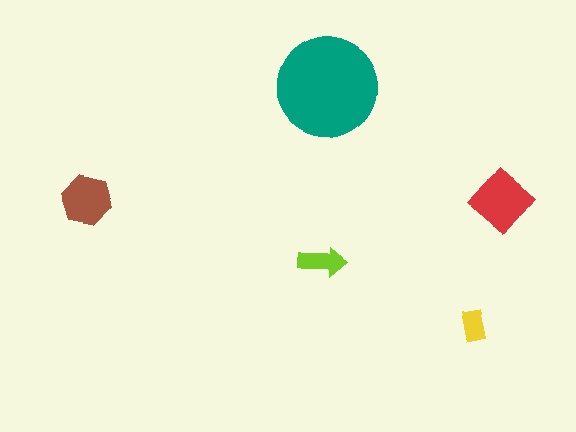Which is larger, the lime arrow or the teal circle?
The teal circle.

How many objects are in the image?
There are 5 objects in the image.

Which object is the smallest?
The yellow rectangle.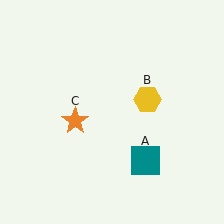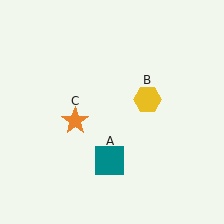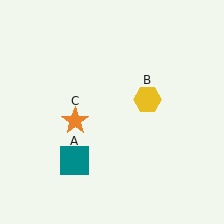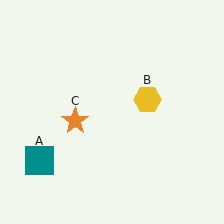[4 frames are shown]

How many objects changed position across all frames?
1 object changed position: teal square (object A).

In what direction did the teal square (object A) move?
The teal square (object A) moved left.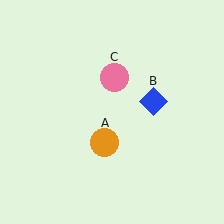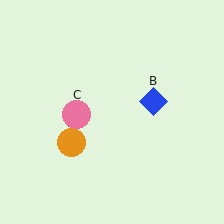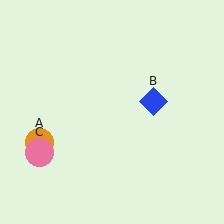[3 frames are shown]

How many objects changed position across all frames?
2 objects changed position: orange circle (object A), pink circle (object C).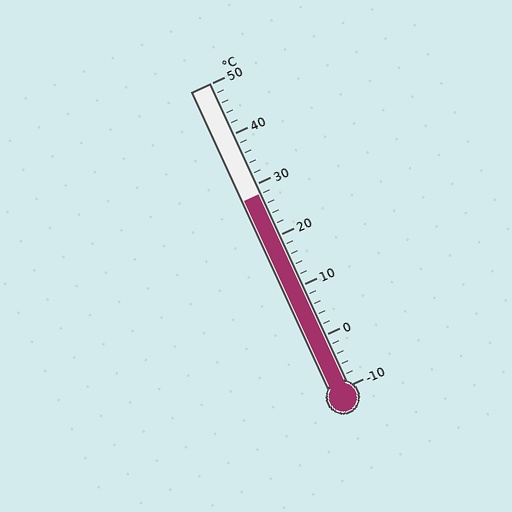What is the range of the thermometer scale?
The thermometer scale ranges from -10°C to 50°C.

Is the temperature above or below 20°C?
The temperature is above 20°C.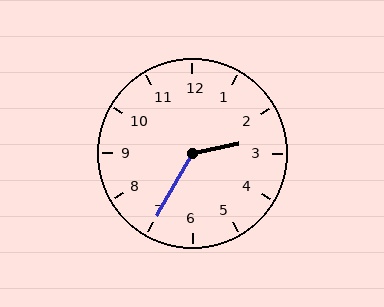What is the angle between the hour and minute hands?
Approximately 132 degrees.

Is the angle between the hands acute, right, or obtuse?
It is obtuse.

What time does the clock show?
2:35.